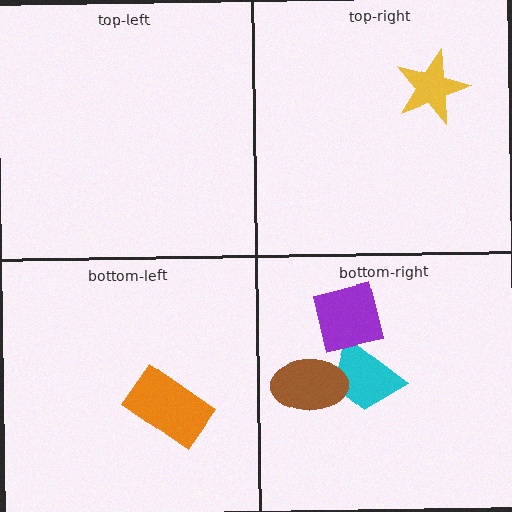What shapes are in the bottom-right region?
The cyan trapezoid, the purple square, the brown ellipse.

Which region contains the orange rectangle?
The bottom-left region.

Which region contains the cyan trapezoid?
The bottom-right region.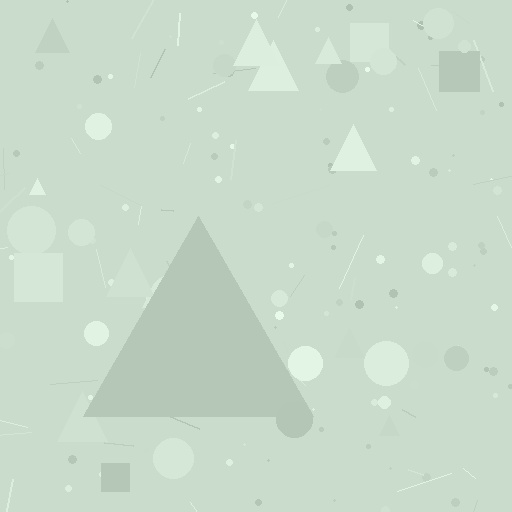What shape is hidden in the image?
A triangle is hidden in the image.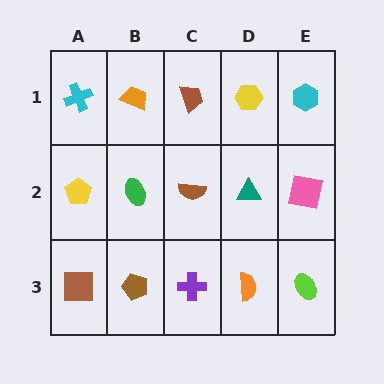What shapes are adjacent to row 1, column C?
A brown semicircle (row 2, column C), an orange trapezoid (row 1, column B), a yellow hexagon (row 1, column D).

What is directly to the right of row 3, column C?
An orange semicircle.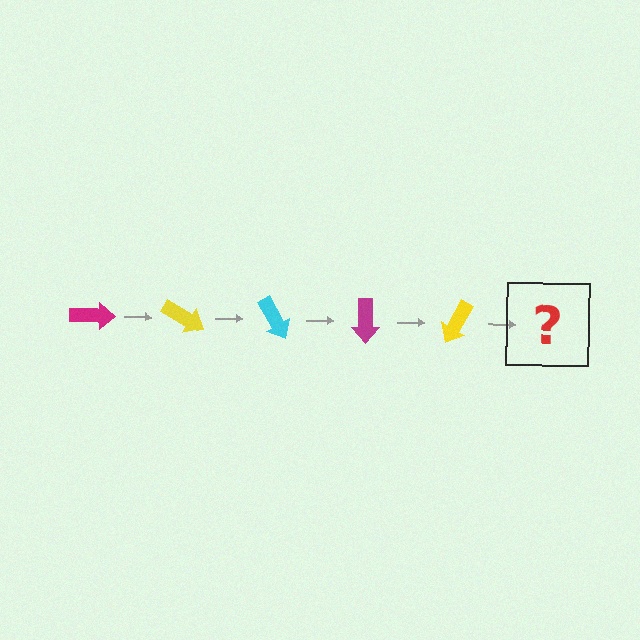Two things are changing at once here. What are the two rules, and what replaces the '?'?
The two rules are that it rotates 30 degrees each step and the color cycles through magenta, yellow, and cyan. The '?' should be a cyan arrow, rotated 150 degrees from the start.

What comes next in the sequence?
The next element should be a cyan arrow, rotated 150 degrees from the start.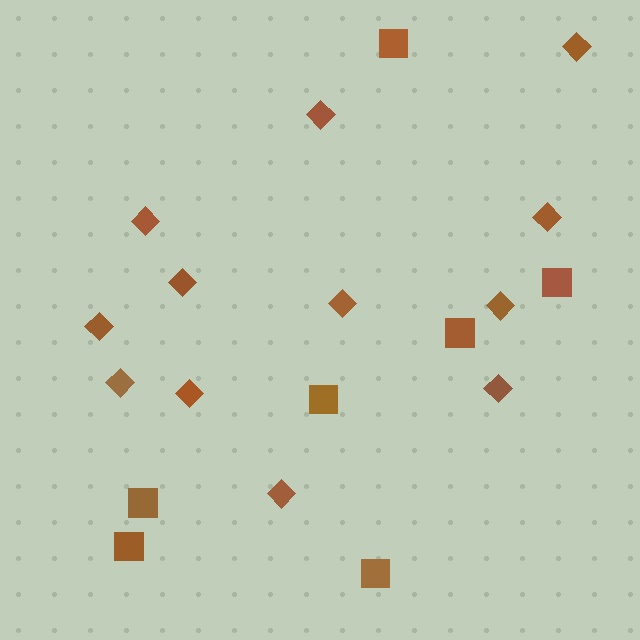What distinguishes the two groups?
There are 2 groups: one group of squares (7) and one group of diamonds (12).